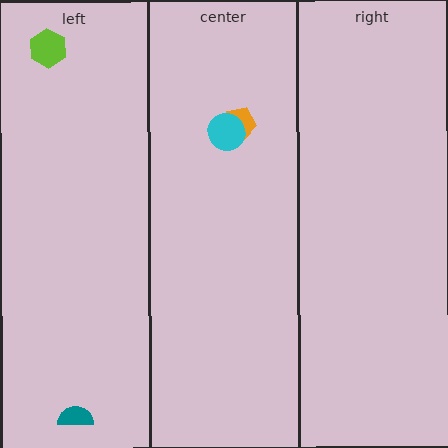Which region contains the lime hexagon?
The left region.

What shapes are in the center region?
The orange pentagon, the cyan circle.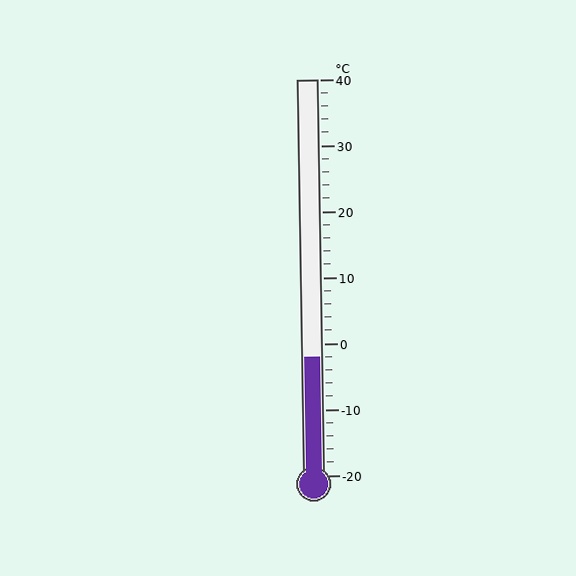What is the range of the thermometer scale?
The thermometer scale ranges from -20°C to 40°C.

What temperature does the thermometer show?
The thermometer shows approximately -2°C.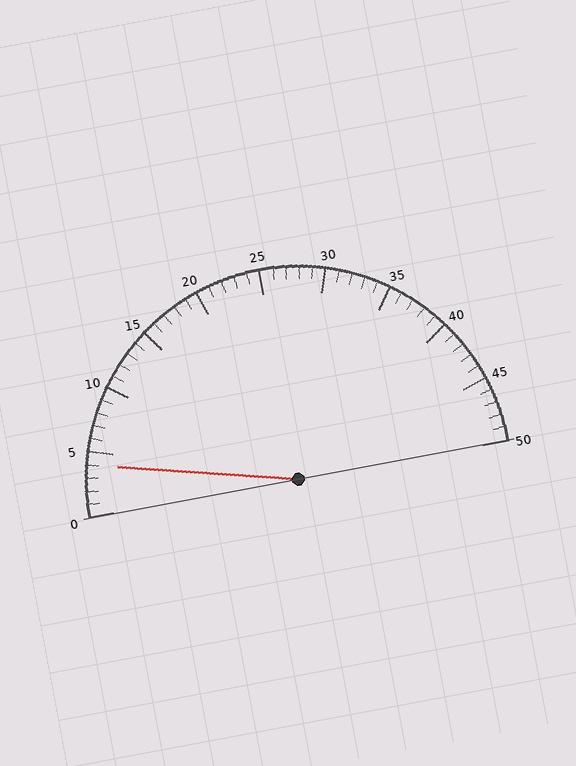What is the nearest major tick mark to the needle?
The nearest major tick mark is 5.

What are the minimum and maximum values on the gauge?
The gauge ranges from 0 to 50.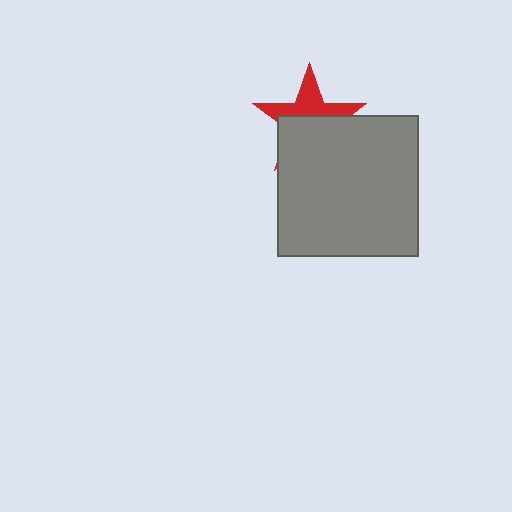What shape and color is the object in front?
The object in front is a gray square.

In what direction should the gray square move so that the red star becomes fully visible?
The gray square should move down. That is the shortest direction to clear the overlap and leave the red star fully visible.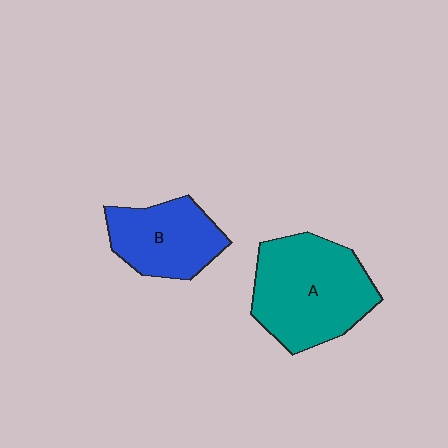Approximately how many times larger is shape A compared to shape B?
Approximately 1.5 times.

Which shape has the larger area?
Shape A (teal).